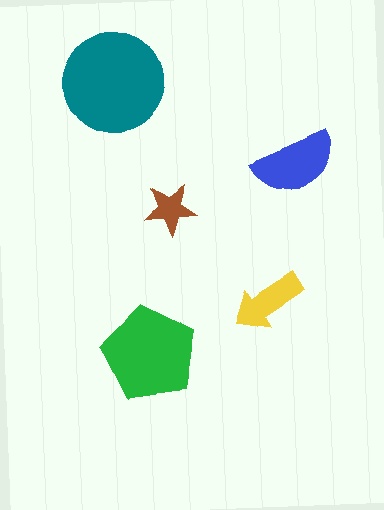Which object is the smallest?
The brown star.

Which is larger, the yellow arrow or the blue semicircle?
The blue semicircle.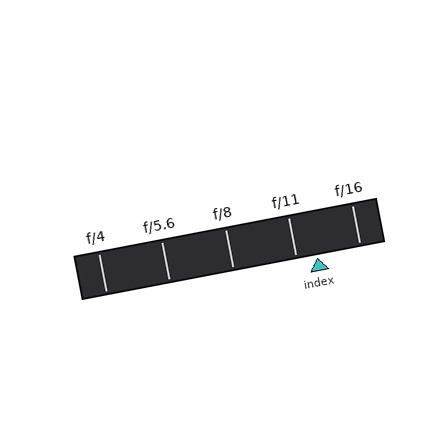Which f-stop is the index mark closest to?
The index mark is closest to f/11.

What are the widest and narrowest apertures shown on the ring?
The widest aperture shown is f/4 and the narrowest is f/16.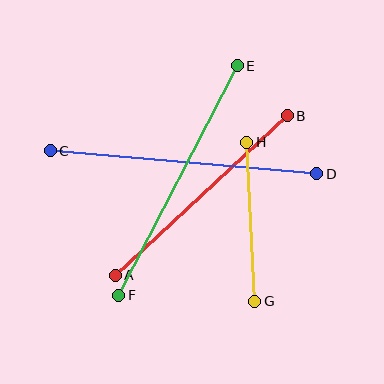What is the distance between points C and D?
The distance is approximately 268 pixels.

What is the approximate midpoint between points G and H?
The midpoint is at approximately (251, 222) pixels.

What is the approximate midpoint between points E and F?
The midpoint is at approximately (178, 181) pixels.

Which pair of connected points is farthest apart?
Points C and D are farthest apart.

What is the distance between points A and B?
The distance is approximately 235 pixels.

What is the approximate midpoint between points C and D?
The midpoint is at approximately (184, 162) pixels.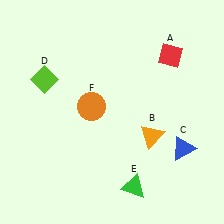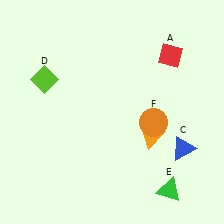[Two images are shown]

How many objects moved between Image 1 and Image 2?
2 objects moved between the two images.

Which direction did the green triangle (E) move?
The green triangle (E) moved right.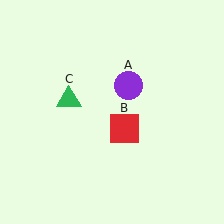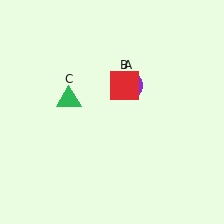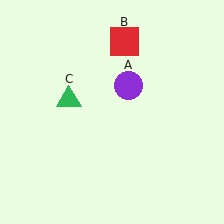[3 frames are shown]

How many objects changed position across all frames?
1 object changed position: red square (object B).